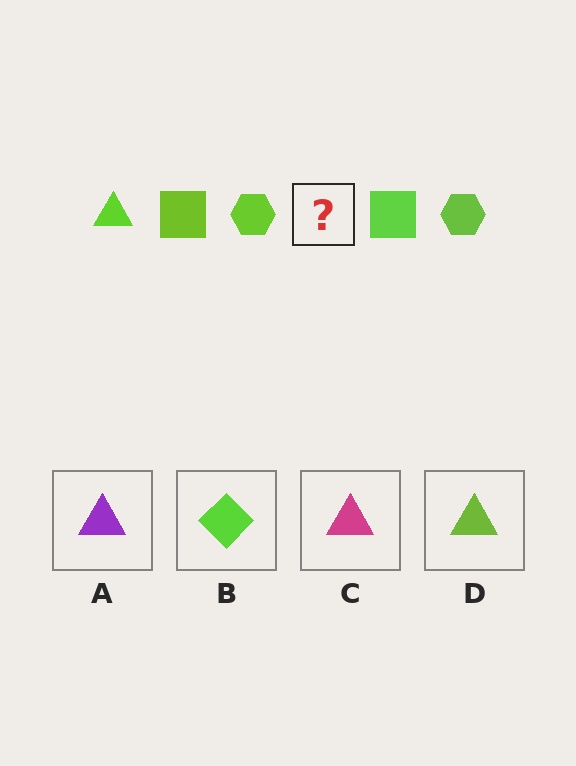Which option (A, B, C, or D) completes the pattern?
D.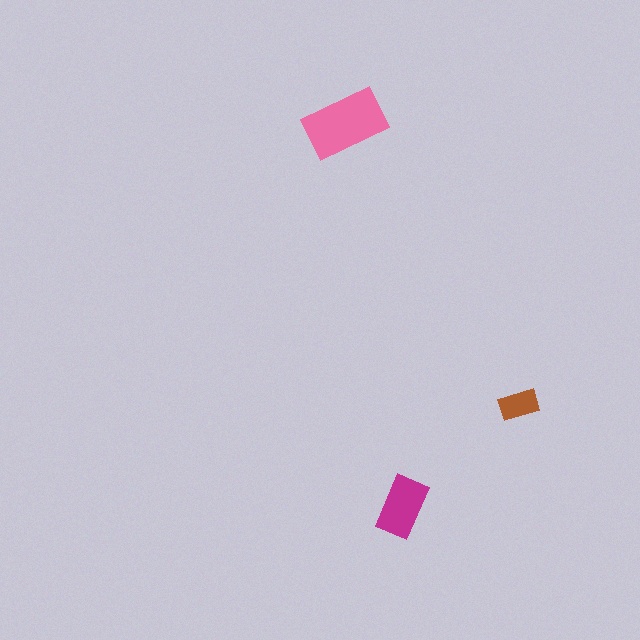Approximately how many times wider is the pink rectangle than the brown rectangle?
About 2 times wider.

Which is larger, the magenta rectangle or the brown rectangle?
The magenta one.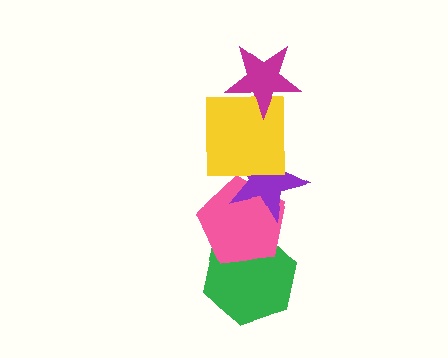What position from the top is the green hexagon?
The green hexagon is 5th from the top.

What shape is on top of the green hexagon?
The pink pentagon is on top of the green hexagon.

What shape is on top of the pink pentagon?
The purple star is on top of the pink pentagon.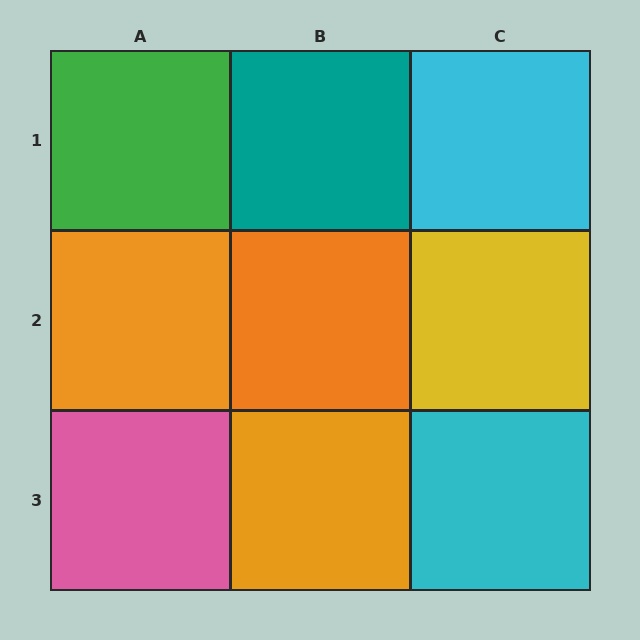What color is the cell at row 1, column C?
Cyan.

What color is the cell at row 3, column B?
Orange.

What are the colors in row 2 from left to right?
Orange, orange, yellow.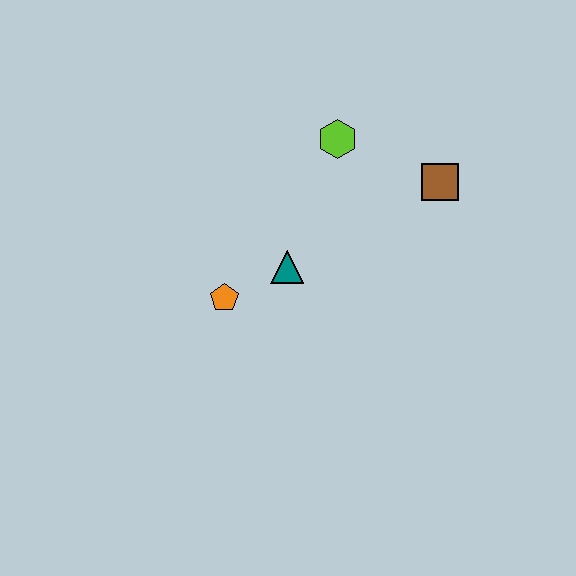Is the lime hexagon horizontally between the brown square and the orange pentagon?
Yes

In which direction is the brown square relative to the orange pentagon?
The brown square is to the right of the orange pentagon.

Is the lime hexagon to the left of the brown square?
Yes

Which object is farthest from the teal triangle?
The brown square is farthest from the teal triangle.